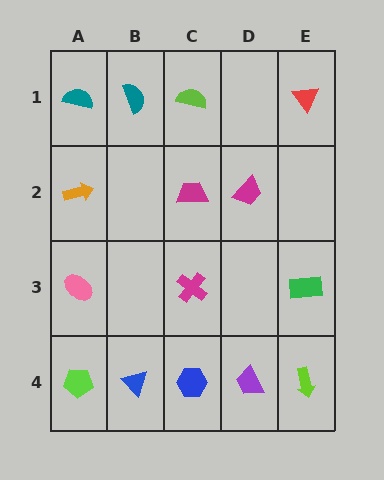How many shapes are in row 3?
3 shapes.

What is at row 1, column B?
A teal semicircle.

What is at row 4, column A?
A lime pentagon.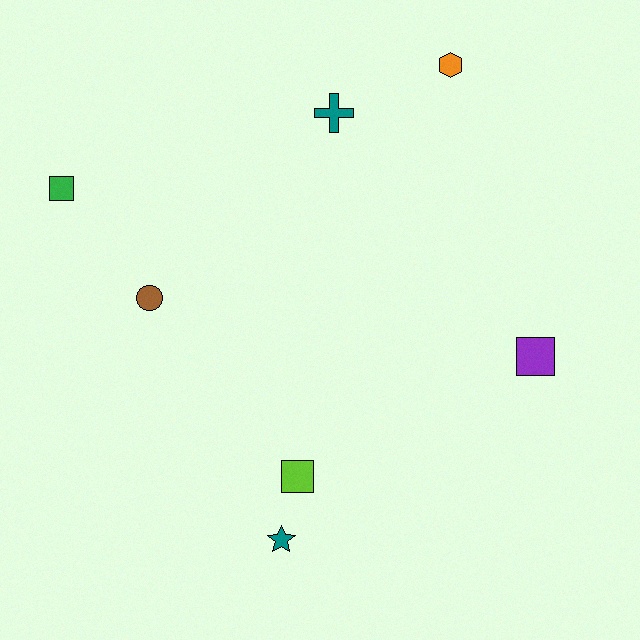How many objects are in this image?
There are 7 objects.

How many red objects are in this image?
There are no red objects.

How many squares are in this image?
There are 3 squares.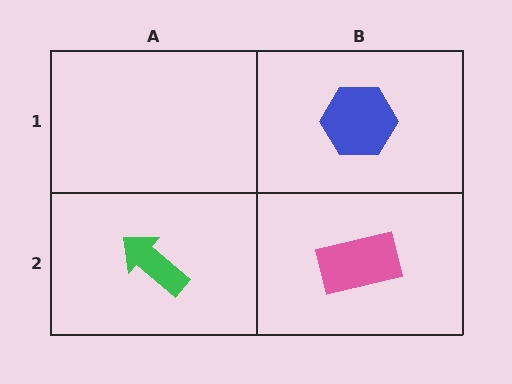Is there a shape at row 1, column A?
No, that cell is empty.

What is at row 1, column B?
A blue hexagon.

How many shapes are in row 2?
2 shapes.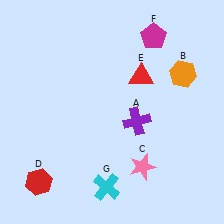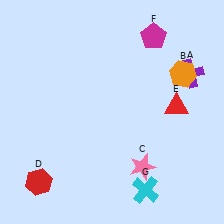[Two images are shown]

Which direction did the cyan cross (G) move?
The cyan cross (G) moved right.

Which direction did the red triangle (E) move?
The red triangle (E) moved right.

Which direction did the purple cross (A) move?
The purple cross (A) moved right.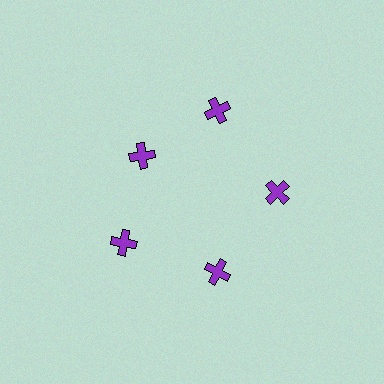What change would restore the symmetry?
The symmetry would be restored by moving it outward, back onto the ring so that all 5 crosses sit at equal angles and equal distance from the center.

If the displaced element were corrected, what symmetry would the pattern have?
It would have 5-fold rotational symmetry — the pattern would map onto itself every 72 degrees.